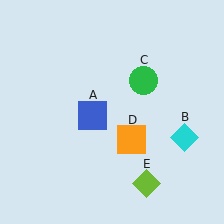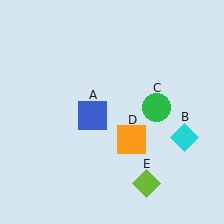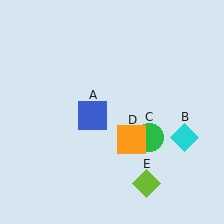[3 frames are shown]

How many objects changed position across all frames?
1 object changed position: green circle (object C).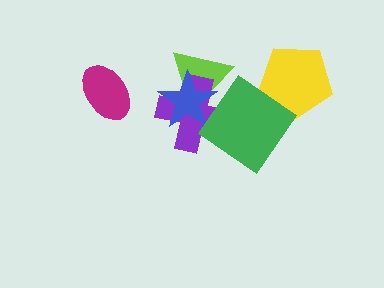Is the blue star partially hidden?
Yes, it is partially covered by another shape.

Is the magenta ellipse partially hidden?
No, no other shape covers it.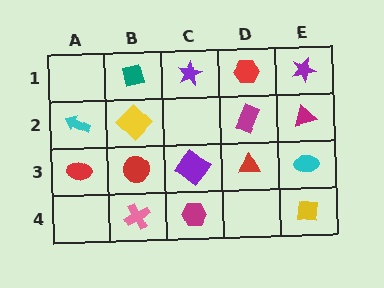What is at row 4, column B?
A pink cross.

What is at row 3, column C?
A purple diamond.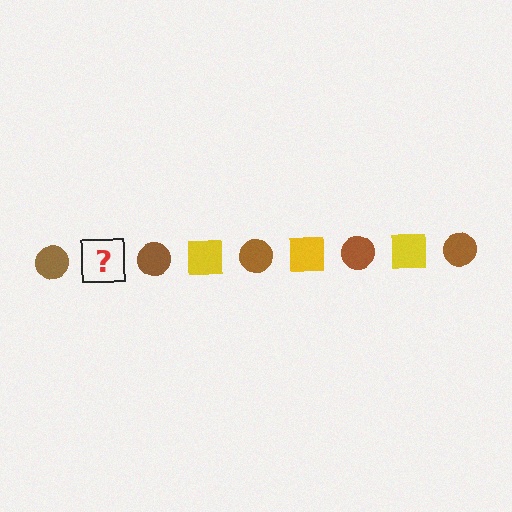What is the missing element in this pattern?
The missing element is a yellow square.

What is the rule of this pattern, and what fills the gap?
The rule is that the pattern alternates between brown circle and yellow square. The gap should be filled with a yellow square.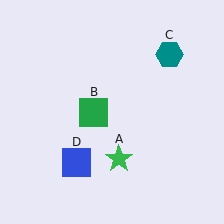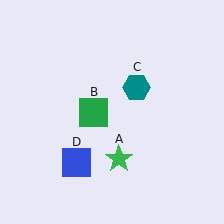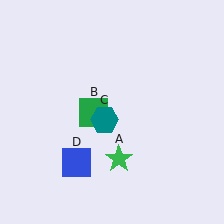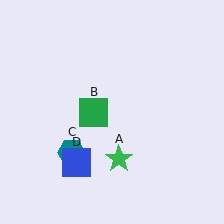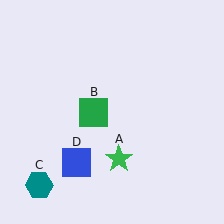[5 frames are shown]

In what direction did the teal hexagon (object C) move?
The teal hexagon (object C) moved down and to the left.